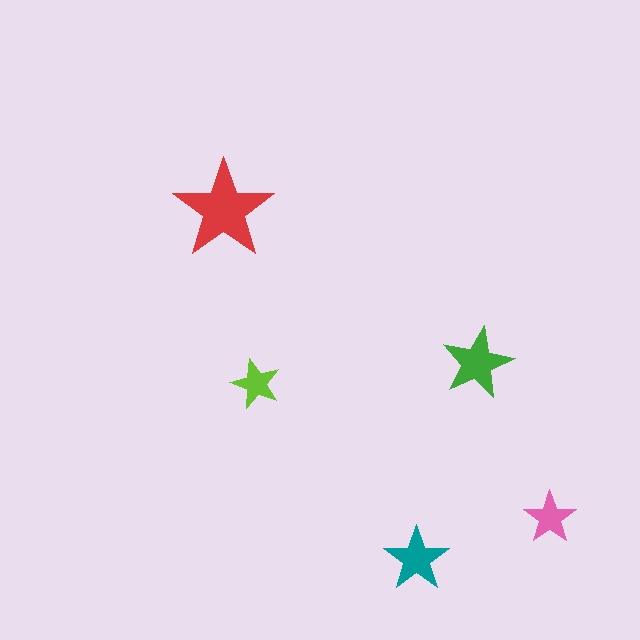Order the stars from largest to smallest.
the red one, the green one, the teal one, the pink one, the lime one.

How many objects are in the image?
There are 5 objects in the image.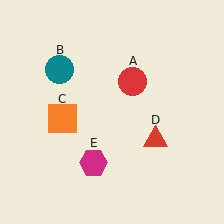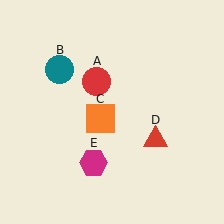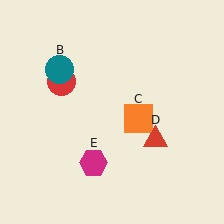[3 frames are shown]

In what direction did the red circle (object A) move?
The red circle (object A) moved left.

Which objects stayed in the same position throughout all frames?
Teal circle (object B) and red triangle (object D) and magenta hexagon (object E) remained stationary.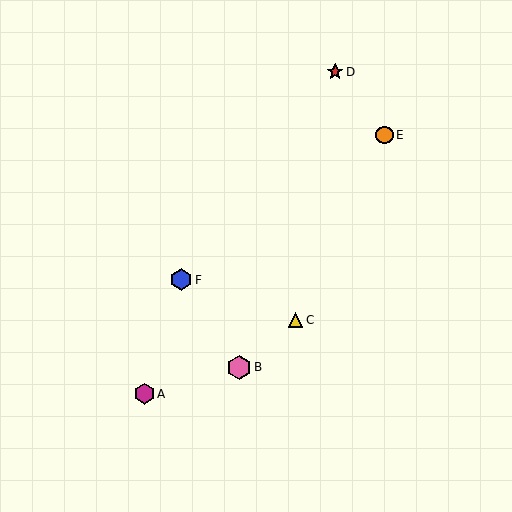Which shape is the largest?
The pink hexagon (labeled B) is the largest.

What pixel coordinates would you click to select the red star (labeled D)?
Click at (335, 72) to select the red star D.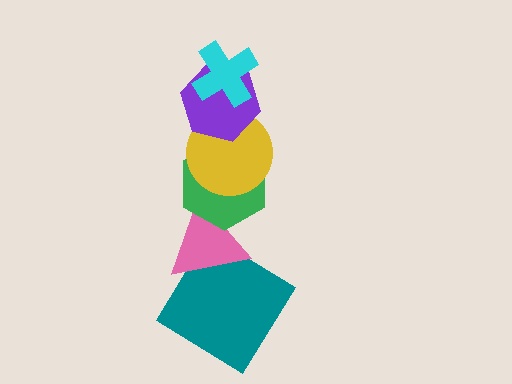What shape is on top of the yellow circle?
The purple hexagon is on top of the yellow circle.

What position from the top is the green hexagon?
The green hexagon is 4th from the top.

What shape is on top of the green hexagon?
The yellow circle is on top of the green hexagon.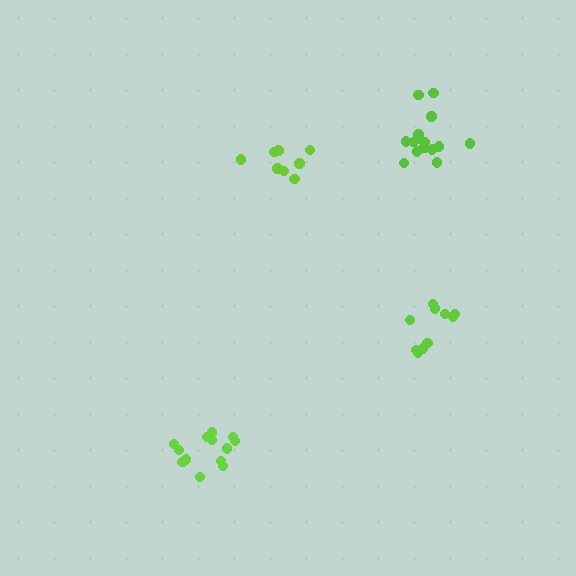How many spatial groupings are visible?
There are 4 spatial groupings.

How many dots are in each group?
Group 1: 8 dots, Group 2: 13 dots, Group 3: 14 dots, Group 4: 11 dots (46 total).